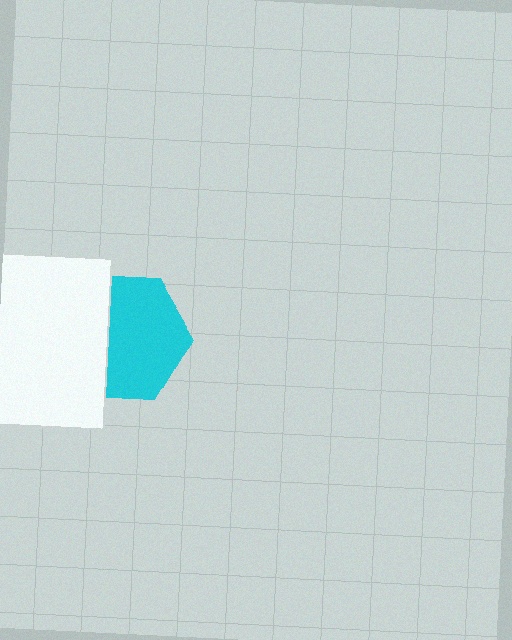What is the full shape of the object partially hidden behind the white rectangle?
The partially hidden object is a cyan hexagon.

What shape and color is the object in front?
The object in front is a white rectangle.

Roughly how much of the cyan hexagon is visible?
About half of it is visible (roughly 63%).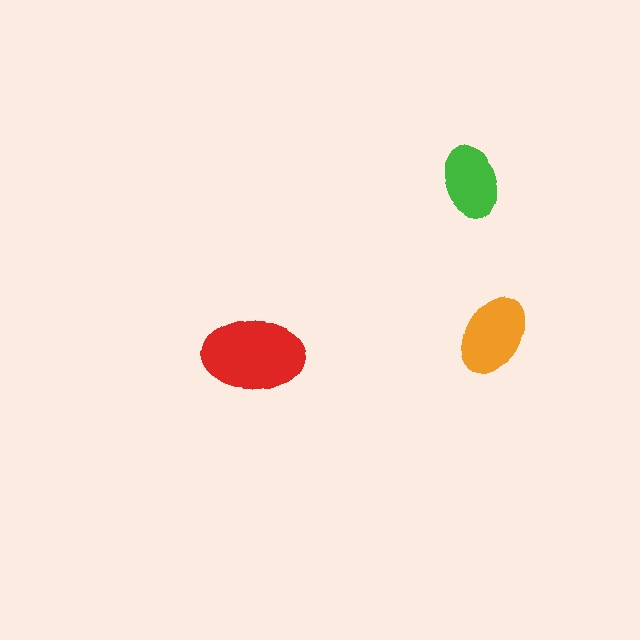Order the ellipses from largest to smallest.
the red one, the orange one, the green one.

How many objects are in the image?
There are 3 objects in the image.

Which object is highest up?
The green ellipse is topmost.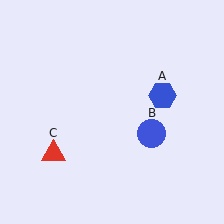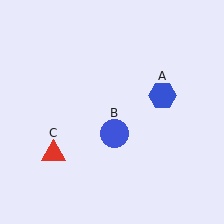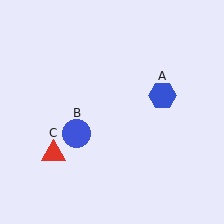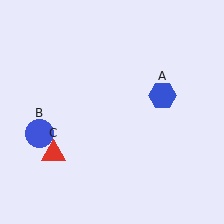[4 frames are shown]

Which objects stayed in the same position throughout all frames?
Blue hexagon (object A) and red triangle (object C) remained stationary.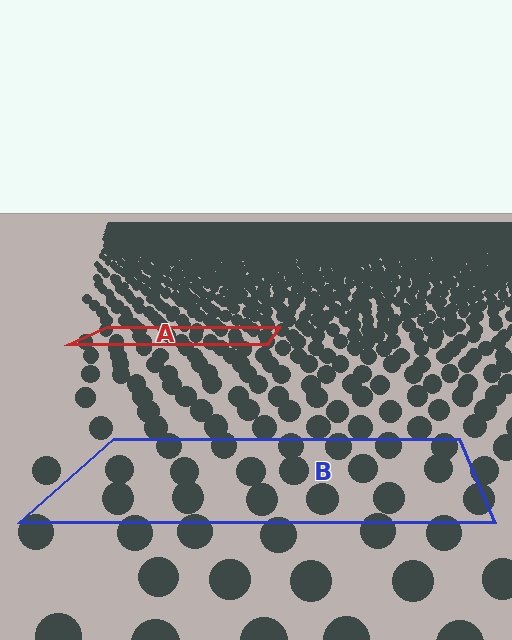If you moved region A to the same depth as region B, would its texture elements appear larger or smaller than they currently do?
They would appear larger. At a closer depth, the same texture elements are projected at a bigger on-screen size.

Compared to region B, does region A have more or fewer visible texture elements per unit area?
Region A has more texture elements per unit area — they are packed more densely because it is farther away.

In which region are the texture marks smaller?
The texture marks are smaller in region A, because it is farther away.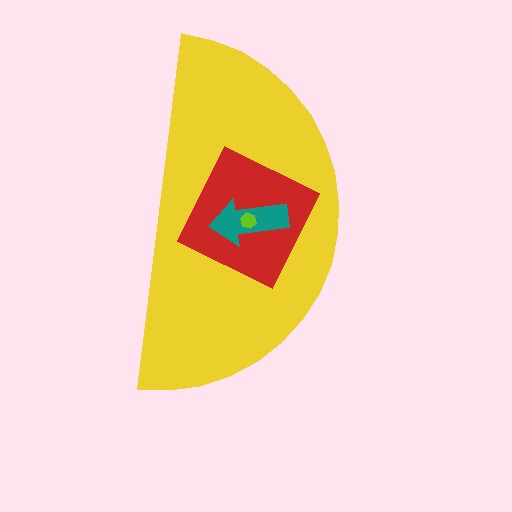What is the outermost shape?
The yellow semicircle.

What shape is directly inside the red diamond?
The teal arrow.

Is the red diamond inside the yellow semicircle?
Yes.